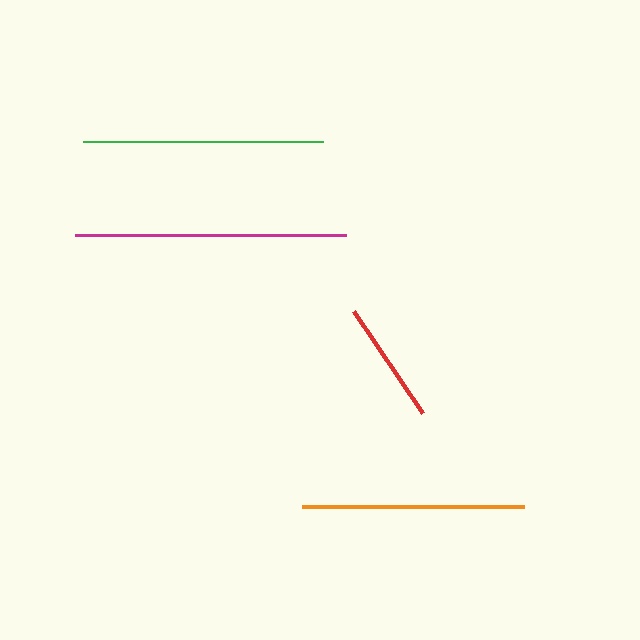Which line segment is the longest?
The magenta line is the longest at approximately 270 pixels.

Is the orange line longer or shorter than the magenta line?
The magenta line is longer than the orange line.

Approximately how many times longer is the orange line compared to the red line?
The orange line is approximately 1.8 times the length of the red line.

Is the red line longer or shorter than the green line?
The green line is longer than the red line.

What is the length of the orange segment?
The orange segment is approximately 222 pixels long.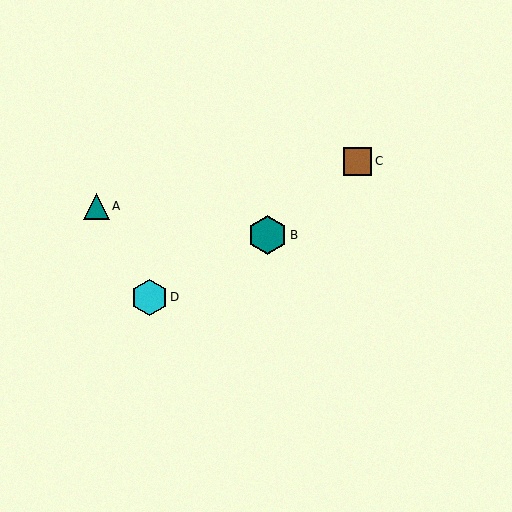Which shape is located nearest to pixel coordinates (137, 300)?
The cyan hexagon (labeled D) at (149, 297) is nearest to that location.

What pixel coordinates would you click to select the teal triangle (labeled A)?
Click at (96, 206) to select the teal triangle A.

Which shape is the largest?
The teal hexagon (labeled B) is the largest.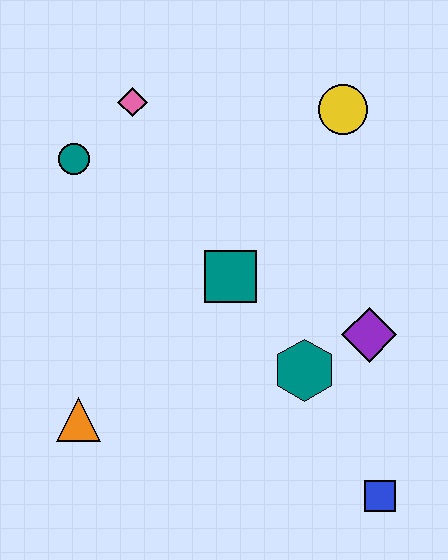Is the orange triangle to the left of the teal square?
Yes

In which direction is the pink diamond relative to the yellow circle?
The pink diamond is to the left of the yellow circle.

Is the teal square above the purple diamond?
Yes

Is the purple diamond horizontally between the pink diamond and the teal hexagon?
No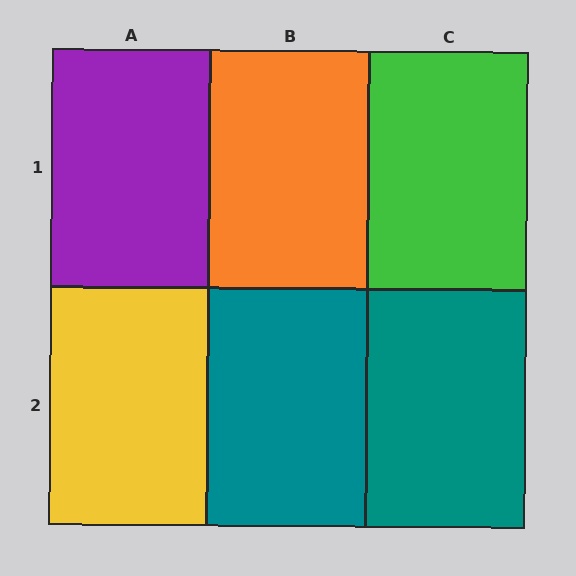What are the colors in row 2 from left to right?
Yellow, teal, teal.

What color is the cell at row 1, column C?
Green.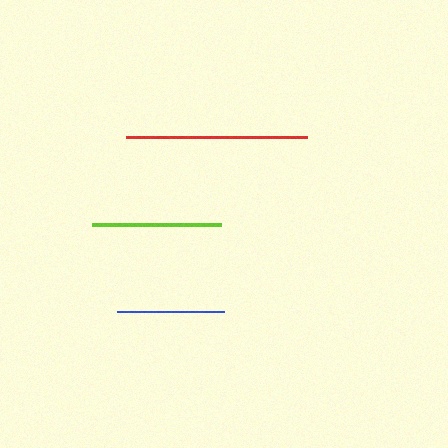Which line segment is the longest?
The red line is the longest at approximately 181 pixels.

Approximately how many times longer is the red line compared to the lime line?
The red line is approximately 1.4 times the length of the lime line.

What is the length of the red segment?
The red segment is approximately 181 pixels long.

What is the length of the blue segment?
The blue segment is approximately 107 pixels long.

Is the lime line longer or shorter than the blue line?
The lime line is longer than the blue line.